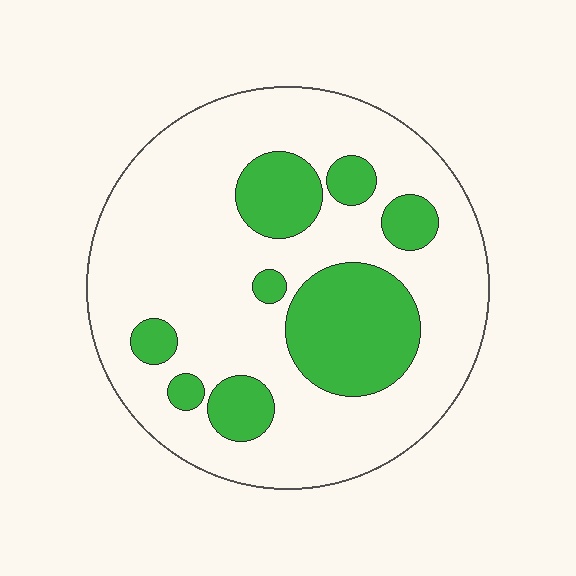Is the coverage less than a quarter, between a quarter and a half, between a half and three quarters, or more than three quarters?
Between a quarter and a half.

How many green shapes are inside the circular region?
8.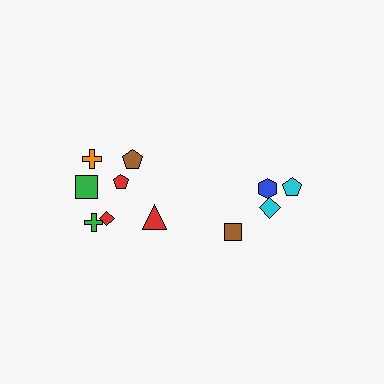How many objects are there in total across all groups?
There are 11 objects.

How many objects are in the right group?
There are 4 objects.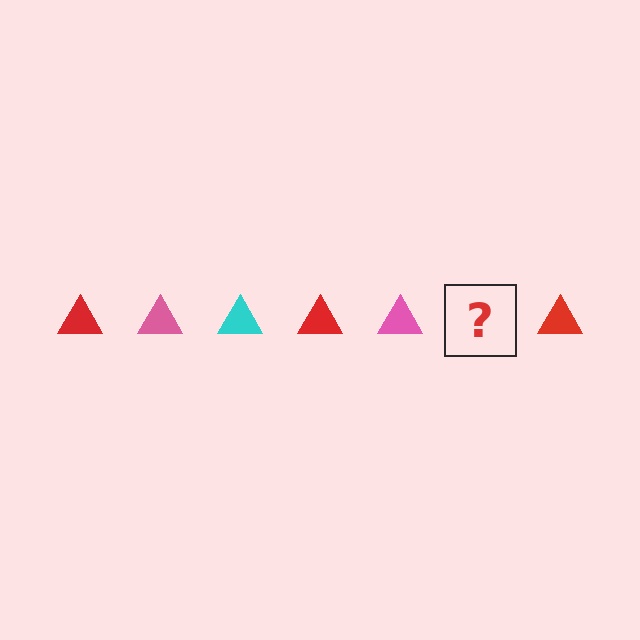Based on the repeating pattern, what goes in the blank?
The blank should be a cyan triangle.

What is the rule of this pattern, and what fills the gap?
The rule is that the pattern cycles through red, pink, cyan triangles. The gap should be filled with a cyan triangle.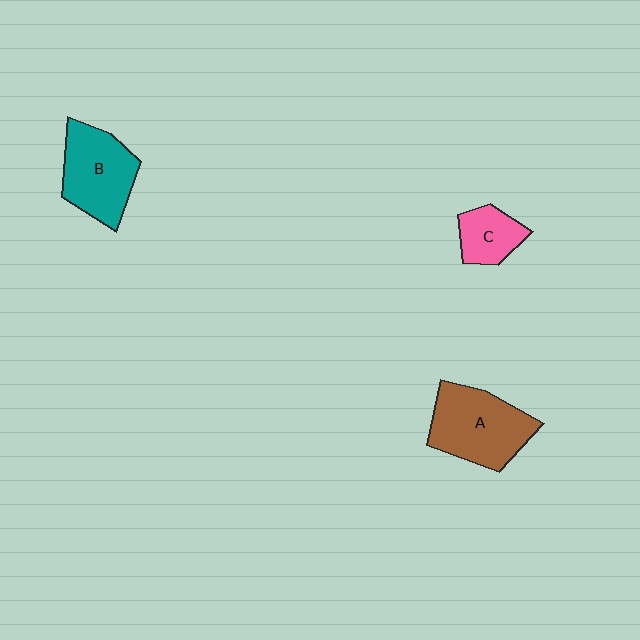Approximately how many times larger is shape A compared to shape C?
Approximately 2.1 times.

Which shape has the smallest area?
Shape C (pink).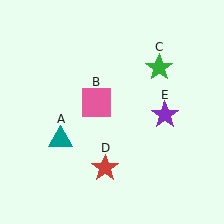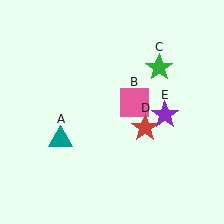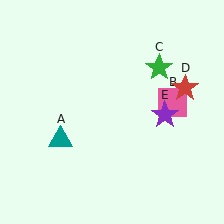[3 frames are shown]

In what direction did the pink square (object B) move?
The pink square (object B) moved right.